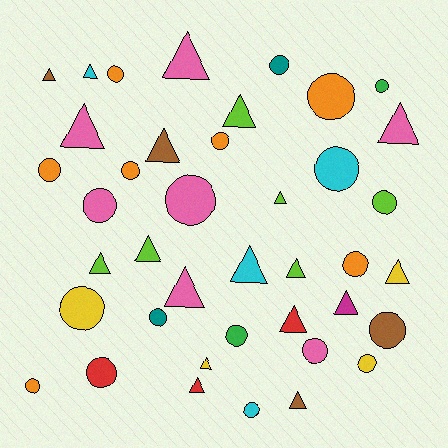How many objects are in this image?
There are 40 objects.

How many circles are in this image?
There are 21 circles.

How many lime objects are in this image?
There are 6 lime objects.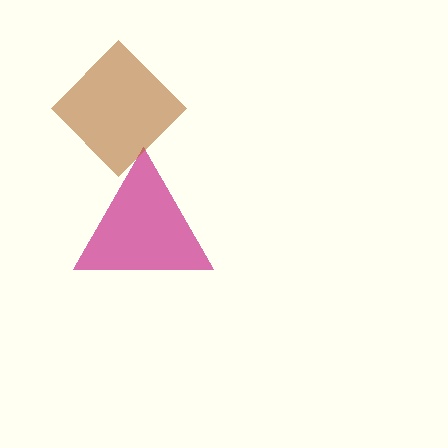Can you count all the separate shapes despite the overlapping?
Yes, there are 2 separate shapes.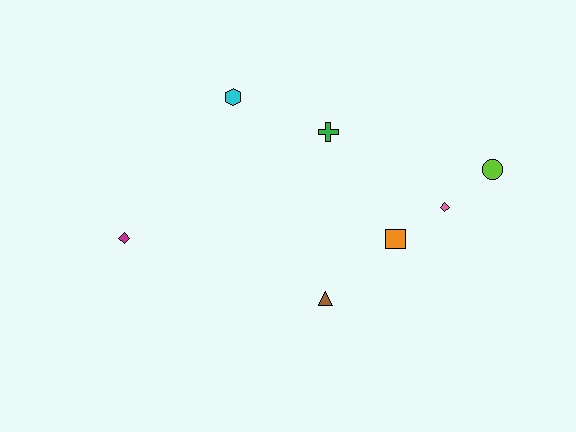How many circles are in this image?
There is 1 circle.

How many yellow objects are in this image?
There are no yellow objects.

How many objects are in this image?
There are 7 objects.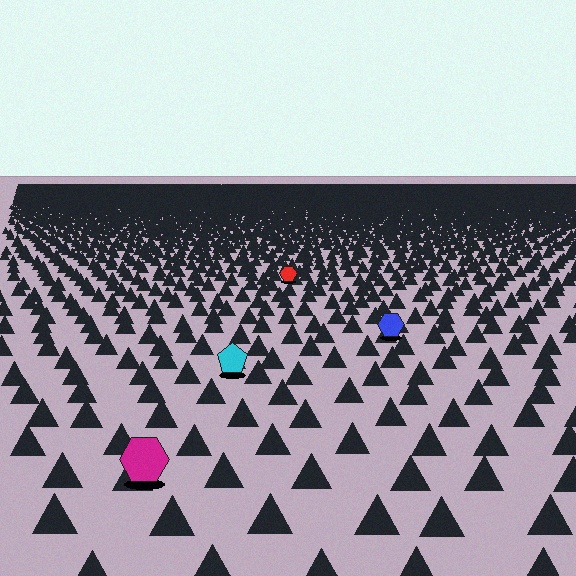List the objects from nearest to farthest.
From nearest to farthest: the magenta hexagon, the cyan pentagon, the blue hexagon, the red hexagon.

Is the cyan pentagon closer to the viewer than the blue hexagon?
Yes. The cyan pentagon is closer — you can tell from the texture gradient: the ground texture is coarser near it.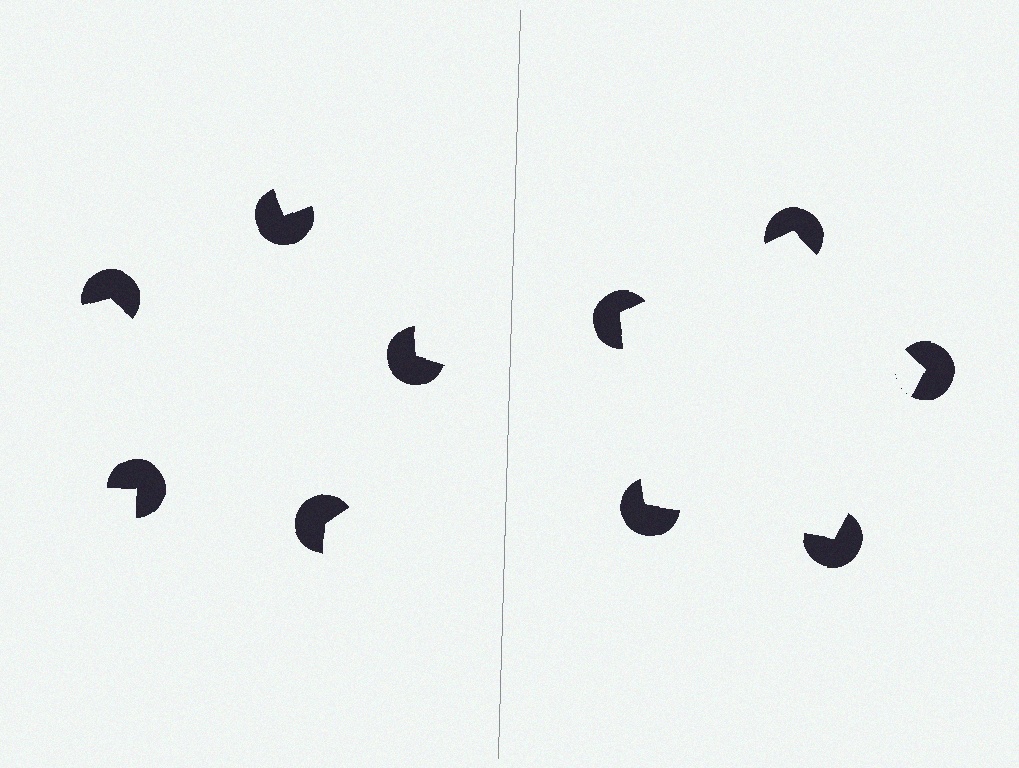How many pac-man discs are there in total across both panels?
10 — 5 on each side.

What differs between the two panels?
The pac-man discs are positioned identically on both sides; only the wedge orientations differ. On the right they align to a pentagon; on the left they are misaligned.